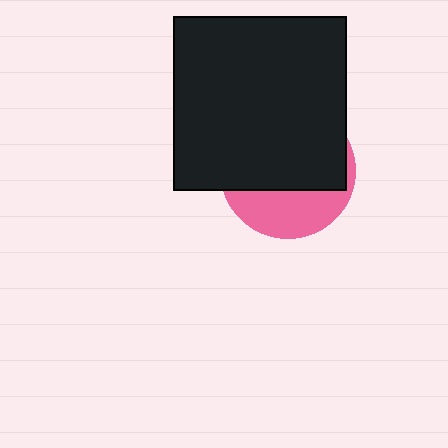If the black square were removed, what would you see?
You would see the complete pink circle.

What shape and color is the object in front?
The object in front is a black square.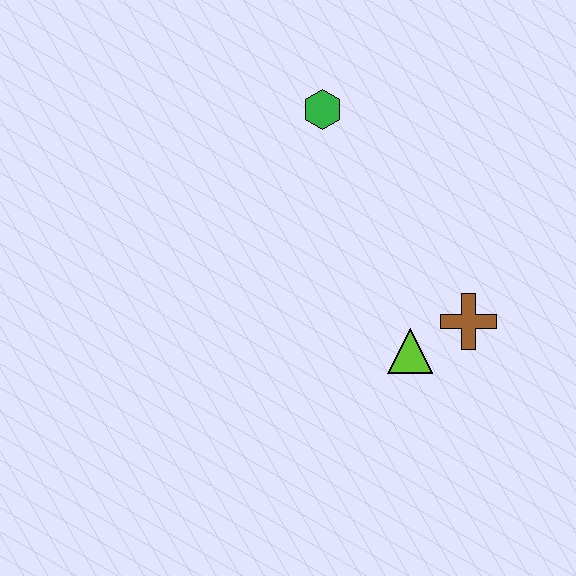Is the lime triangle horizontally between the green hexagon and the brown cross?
Yes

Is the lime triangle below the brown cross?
Yes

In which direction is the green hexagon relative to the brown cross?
The green hexagon is above the brown cross.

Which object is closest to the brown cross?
The lime triangle is closest to the brown cross.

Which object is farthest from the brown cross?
The green hexagon is farthest from the brown cross.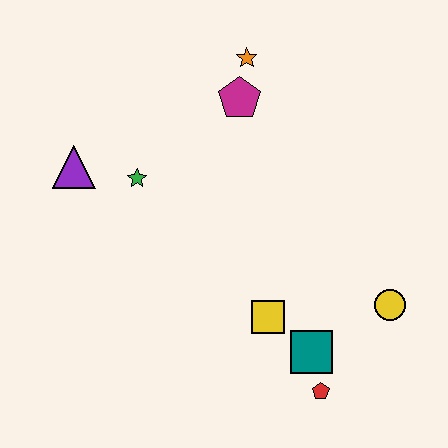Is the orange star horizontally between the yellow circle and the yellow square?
No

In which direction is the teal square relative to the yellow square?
The teal square is to the right of the yellow square.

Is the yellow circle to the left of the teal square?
No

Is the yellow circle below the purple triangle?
Yes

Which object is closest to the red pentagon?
The teal square is closest to the red pentagon.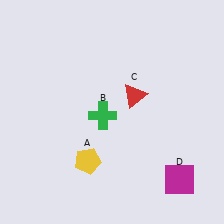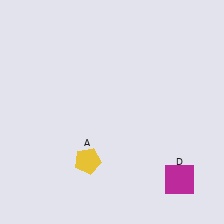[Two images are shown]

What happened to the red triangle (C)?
The red triangle (C) was removed in Image 2. It was in the top-right area of Image 1.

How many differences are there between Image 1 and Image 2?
There are 2 differences between the two images.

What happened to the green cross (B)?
The green cross (B) was removed in Image 2. It was in the bottom-left area of Image 1.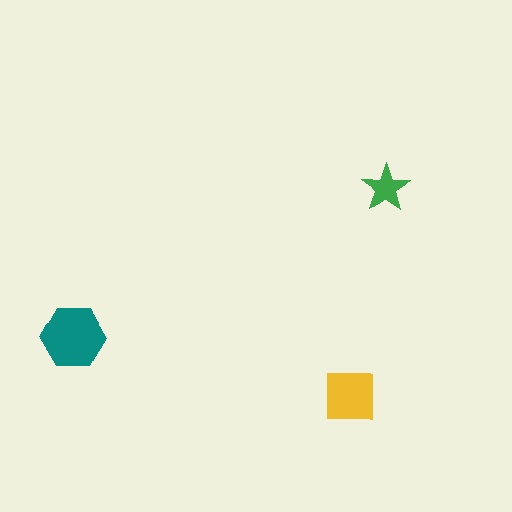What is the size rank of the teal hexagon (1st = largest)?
1st.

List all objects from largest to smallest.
The teal hexagon, the yellow square, the green star.